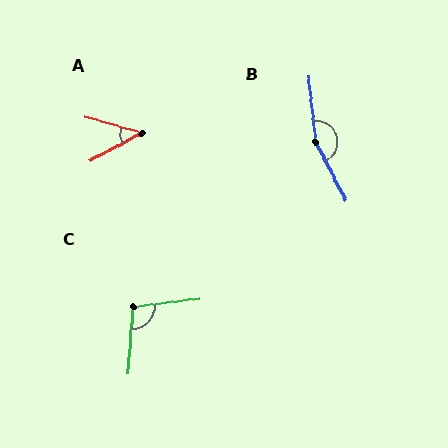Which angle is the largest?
B, at approximately 158 degrees.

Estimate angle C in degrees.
Approximately 101 degrees.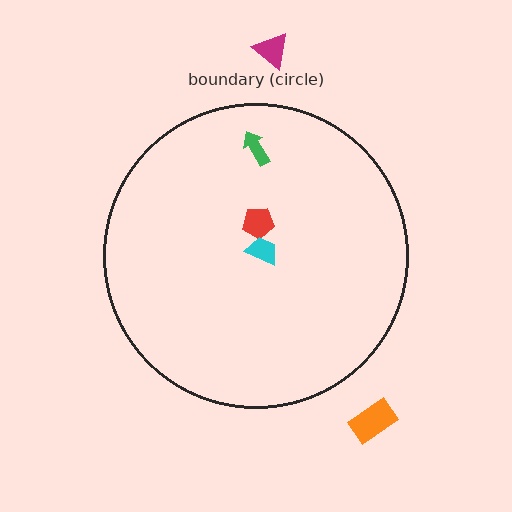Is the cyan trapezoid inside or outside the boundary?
Inside.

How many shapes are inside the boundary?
3 inside, 2 outside.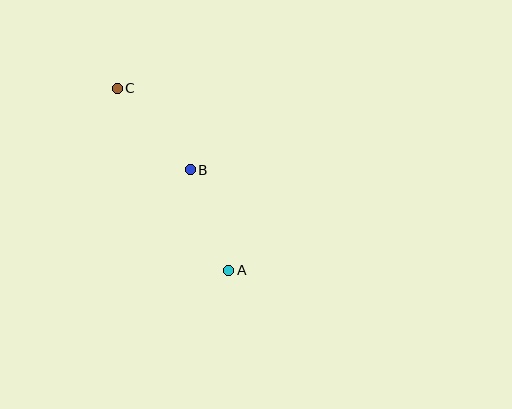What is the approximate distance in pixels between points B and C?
The distance between B and C is approximately 109 pixels.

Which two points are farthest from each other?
Points A and C are farthest from each other.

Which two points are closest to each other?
Points A and B are closest to each other.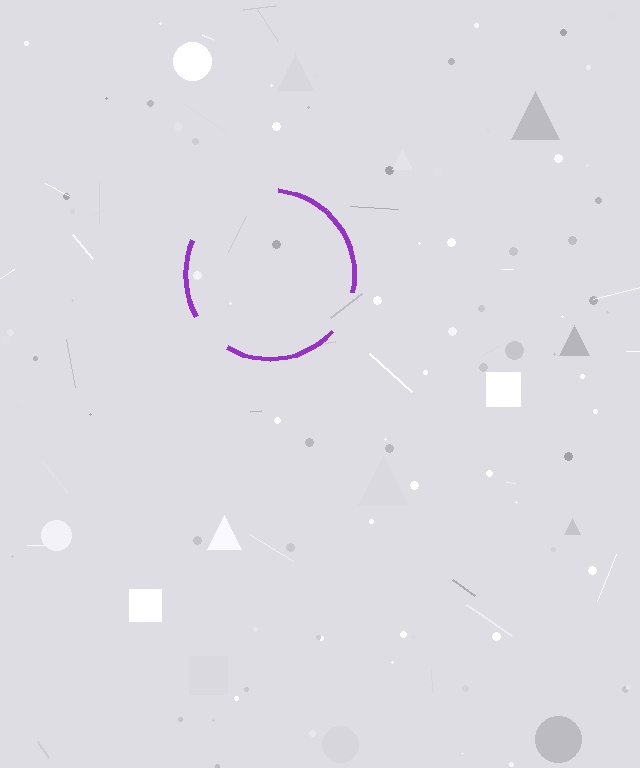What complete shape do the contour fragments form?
The contour fragments form a circle.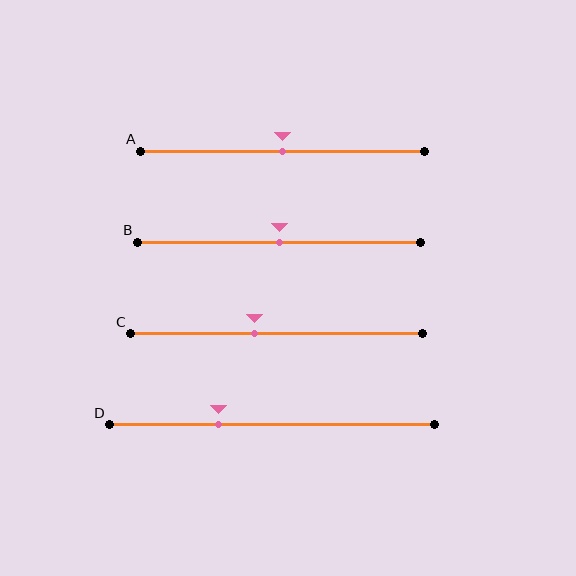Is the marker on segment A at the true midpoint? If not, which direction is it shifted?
Yes, the marker on segment A is at the true midpoint.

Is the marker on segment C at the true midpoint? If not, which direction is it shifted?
No, the marker on segment C is shifted to the left by about 7% of the segment length.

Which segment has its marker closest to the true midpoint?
Segment A has its marker closest to the true midpoint.